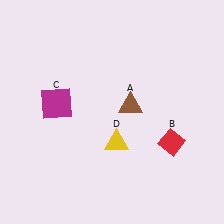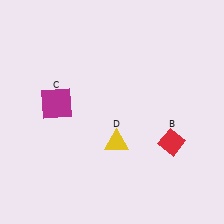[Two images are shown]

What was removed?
The brown triangle (A) was removed in Image 2.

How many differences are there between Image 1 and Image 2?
There is 1 difference between the two images.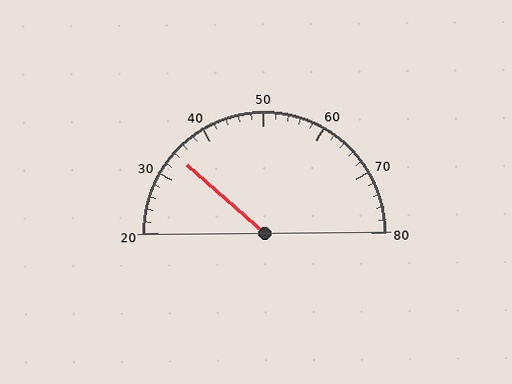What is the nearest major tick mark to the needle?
The nearest major tick mark is 30.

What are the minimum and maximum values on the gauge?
The gauge ranges from 20 to 80.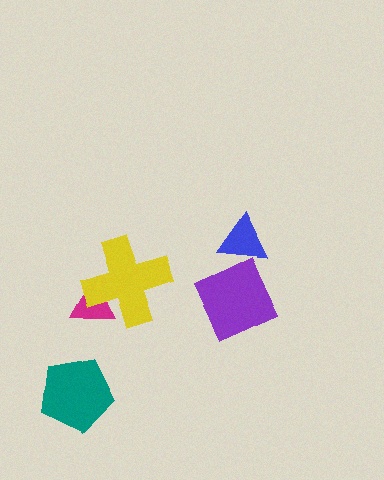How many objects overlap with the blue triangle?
1 object overlaps with the blue triangle.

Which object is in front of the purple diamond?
The blue triangle is in front of the purple diamond.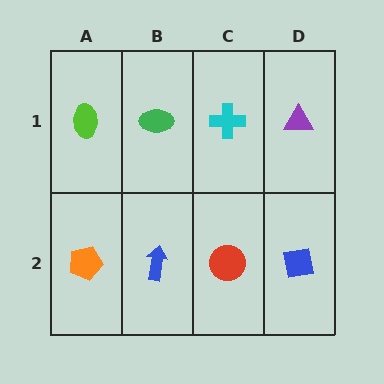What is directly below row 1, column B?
A blue arrow.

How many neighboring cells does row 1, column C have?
3.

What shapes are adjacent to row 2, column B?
A green ellipse (row 1, column B), an orange pentagon (row 2, column A), a red circle (row 2, column C).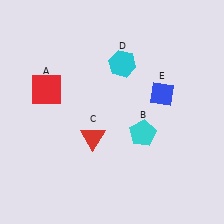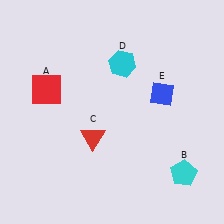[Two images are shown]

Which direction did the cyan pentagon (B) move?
The cyan pentagon (B) moved right.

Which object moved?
The cyan pentagon (B) moved right.